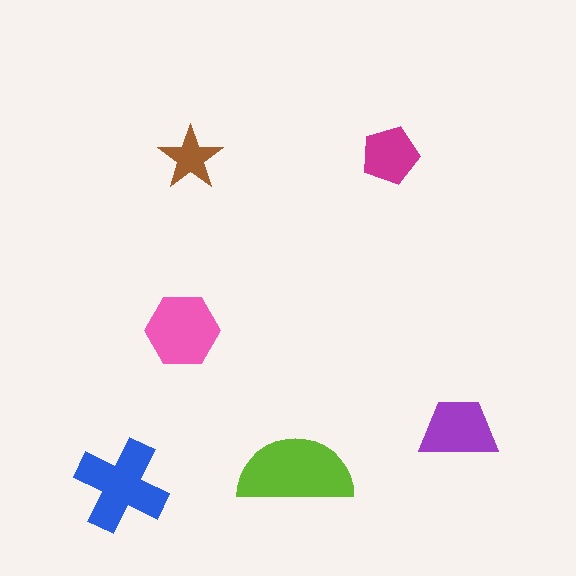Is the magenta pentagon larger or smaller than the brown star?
Larger.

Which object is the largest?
The lime semicircle.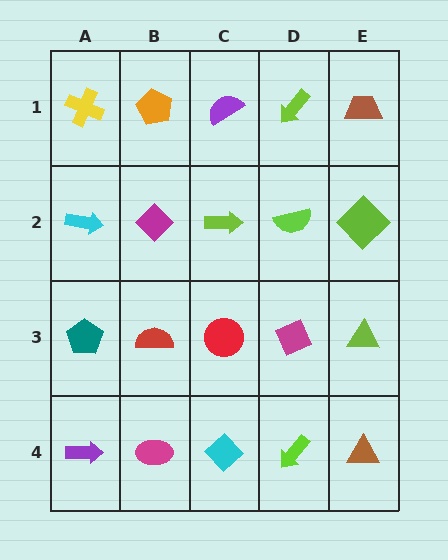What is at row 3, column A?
A teal pentagon.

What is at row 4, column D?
A lime arrow.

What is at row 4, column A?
A purple arrow.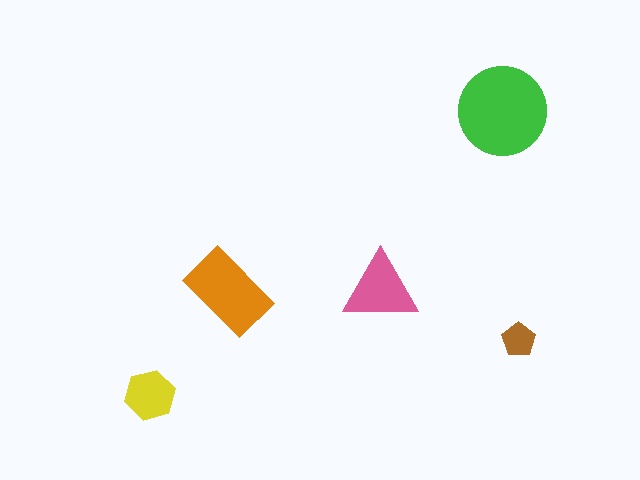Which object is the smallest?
The brown pentagon.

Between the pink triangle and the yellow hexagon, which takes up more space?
The pink triangle.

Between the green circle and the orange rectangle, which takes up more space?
The green circle.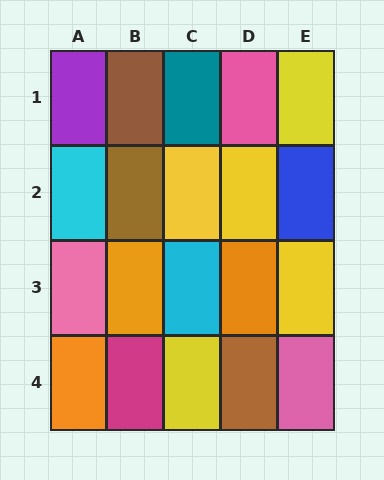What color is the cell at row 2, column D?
Yellow.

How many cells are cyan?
2 cells are cyan.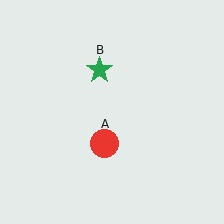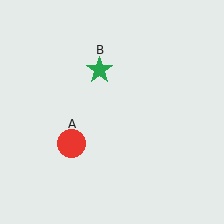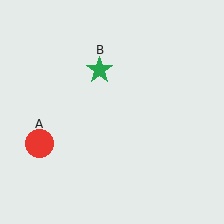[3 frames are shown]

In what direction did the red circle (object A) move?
The red circle (object A) moved left.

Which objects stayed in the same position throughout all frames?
Green star (object B) remained stationary.